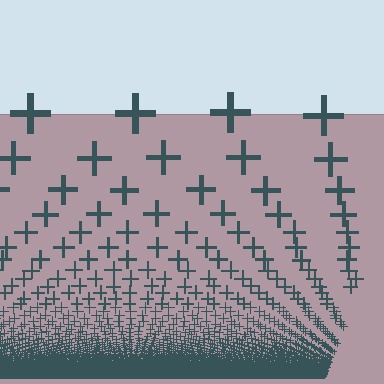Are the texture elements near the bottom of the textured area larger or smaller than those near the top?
Smaller. The gradient is inverted — elements near the bottom are smaller and denser.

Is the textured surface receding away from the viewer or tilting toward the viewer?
The surface appears to tilt toward the viewer. Texture elements get larger and sparser toward the top.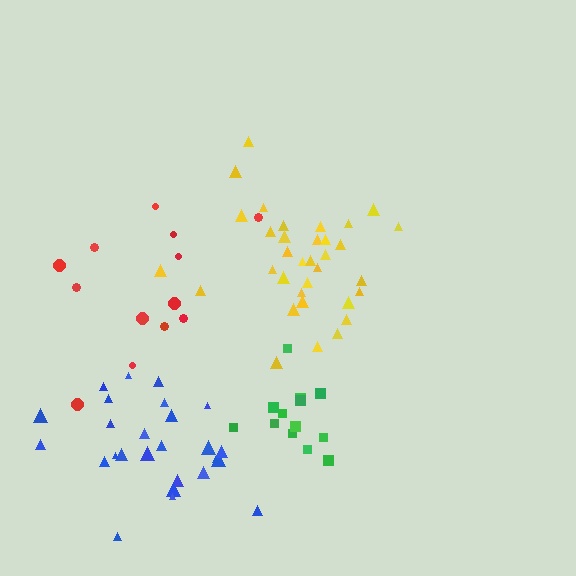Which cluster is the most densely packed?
Green.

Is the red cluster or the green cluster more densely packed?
Green.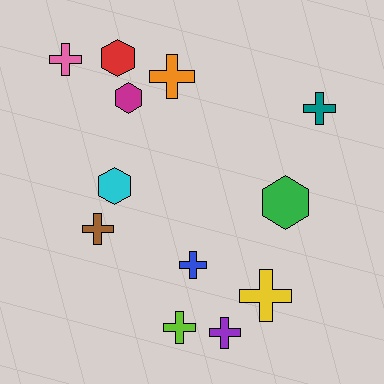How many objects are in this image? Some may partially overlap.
There are 12 objects.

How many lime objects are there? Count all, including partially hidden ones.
There is 1 lime object.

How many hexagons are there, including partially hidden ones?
There are 4 hexagons.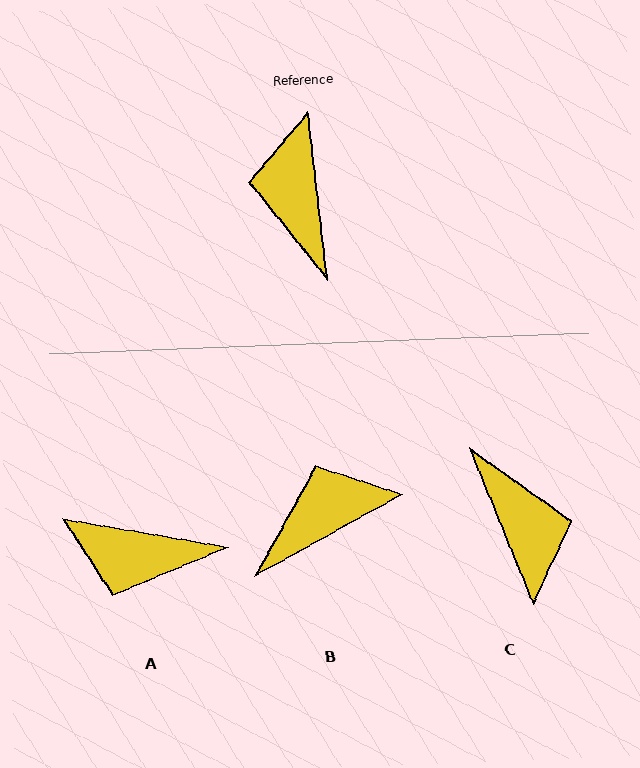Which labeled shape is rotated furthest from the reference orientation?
C, about 164 degrees away.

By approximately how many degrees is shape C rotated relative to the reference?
Approximately 164 degrees clockwise.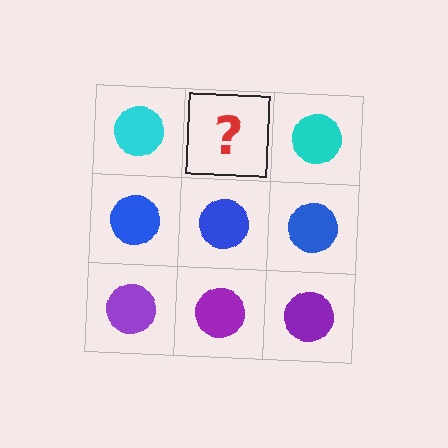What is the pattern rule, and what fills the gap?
The rule is that each row has a consistent color. The gap should be filled with a cyan circle.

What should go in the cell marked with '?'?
The missing cell should contain a cyan circle.